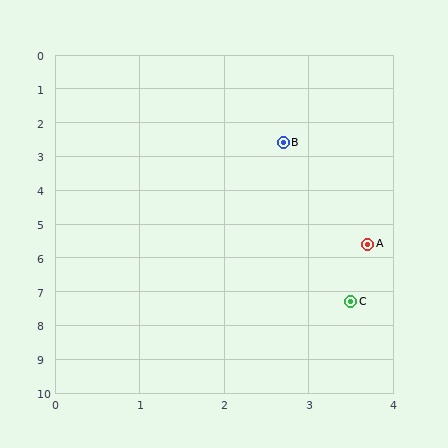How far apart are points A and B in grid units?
Points A and B are about 3.2 grid units apart.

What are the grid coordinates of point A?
Point A is at approximately (3.7, 5.6).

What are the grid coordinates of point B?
Point B is at approximately (2.7, 2.6).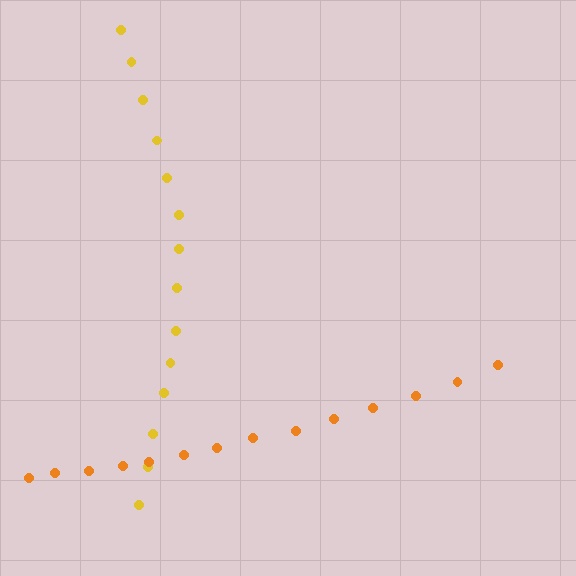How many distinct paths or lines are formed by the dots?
There are 2 distinct paths.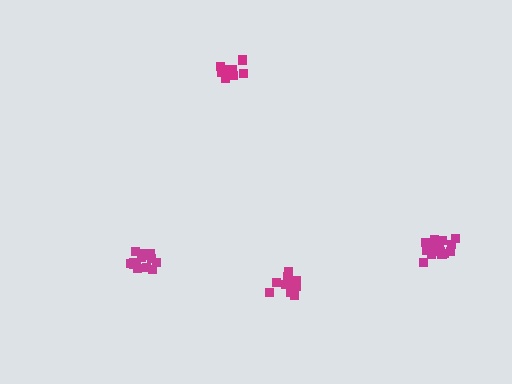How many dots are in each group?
Group 1: 10 dots, Group 2: 11 dots, Group 3: 15 dots, Group 4: 14 dots (50 total).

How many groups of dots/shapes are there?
There are 4 groups.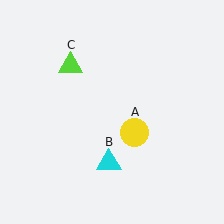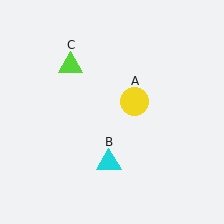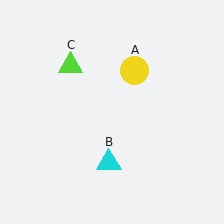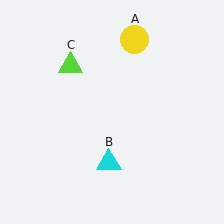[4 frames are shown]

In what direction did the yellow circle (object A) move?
The yellow circle (object A) moved up.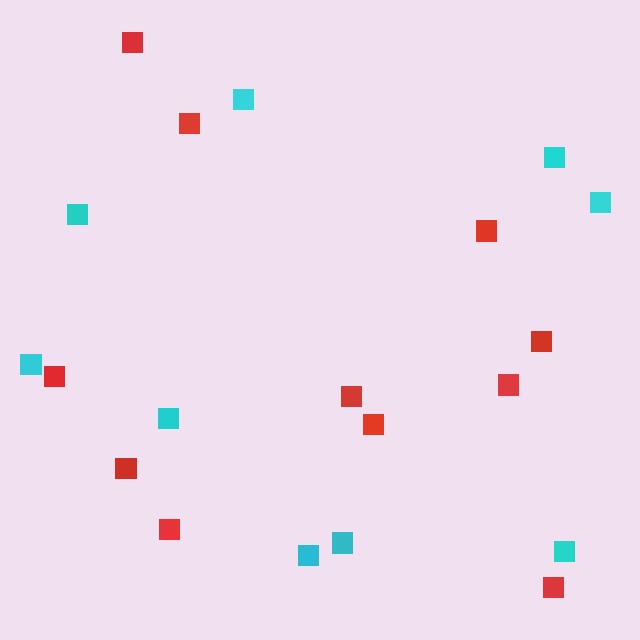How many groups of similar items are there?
There are 2 groups: one group of cyan squares (9) and one group of red squares (11).